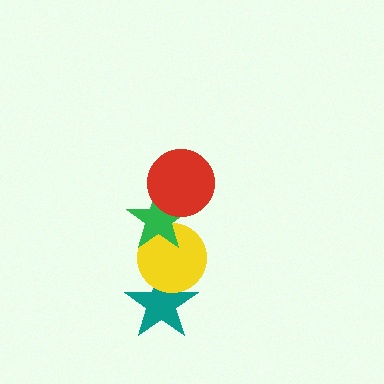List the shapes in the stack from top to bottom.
From top to bottom: the red circle, the green star, the yellow circle, the teal star.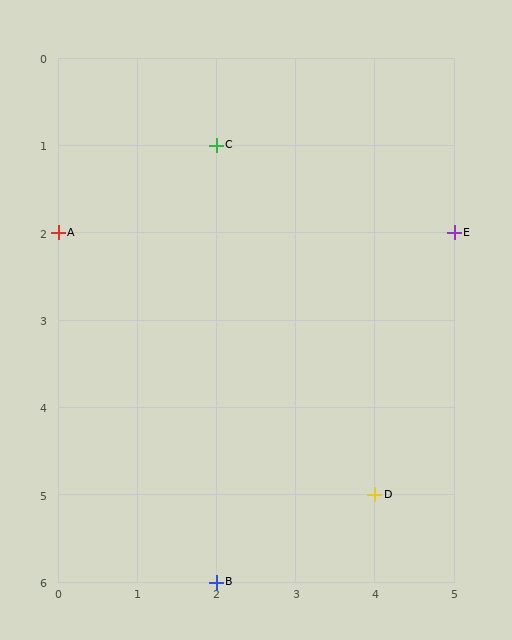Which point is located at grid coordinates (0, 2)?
Point A is at (0, 2).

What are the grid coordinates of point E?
Point E is at grid coordinates (5, 2).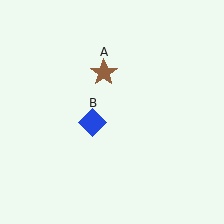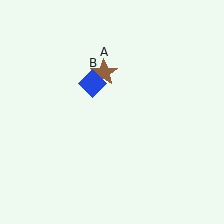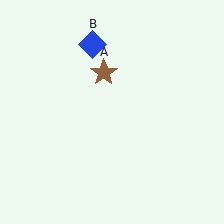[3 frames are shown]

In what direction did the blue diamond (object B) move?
The blue diamond (object B) moved up.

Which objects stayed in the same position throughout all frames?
Brown star (object A) remained stationary.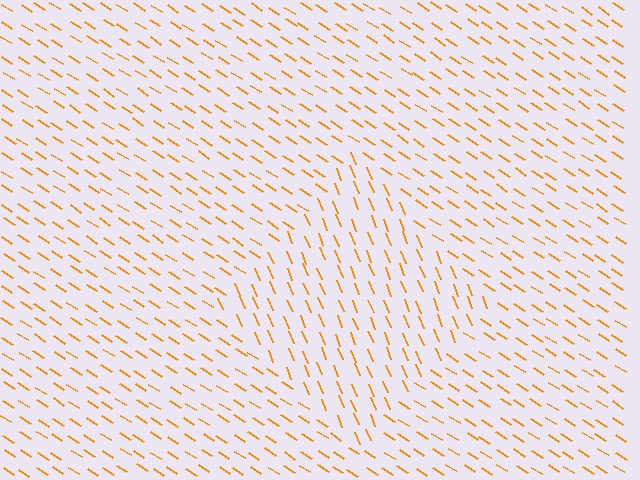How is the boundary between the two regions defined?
The boundary is defined purely by a change in line orientation (approximately 36 degrees difference). All lines are the same color and thickness.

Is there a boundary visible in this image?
Yes, there is a texture boundary formed by a change in line orientation.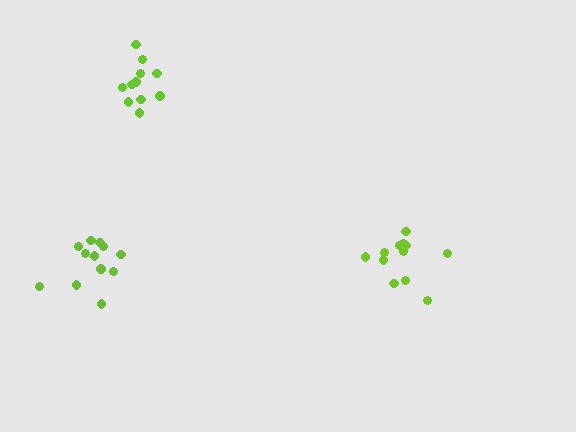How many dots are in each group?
Group 1: 12 dots, Group 2: 11 dots, Group 3: 12 dots (35 total).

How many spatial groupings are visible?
There are 3 spatial groupings.